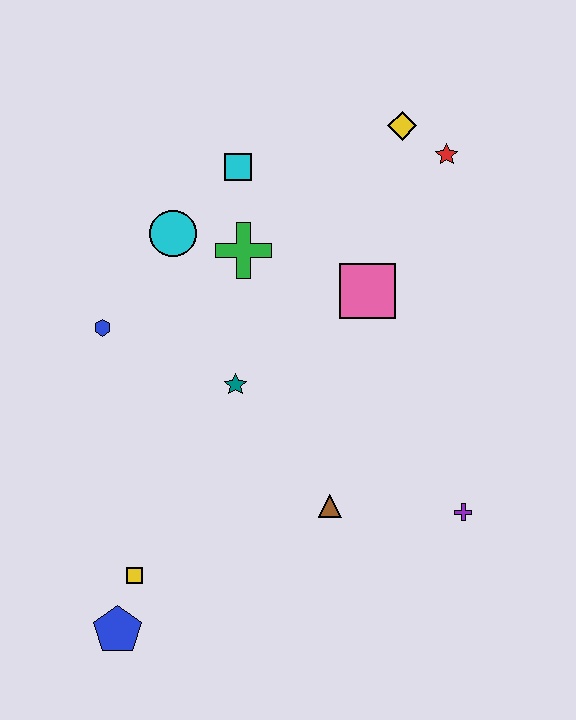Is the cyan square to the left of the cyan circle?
No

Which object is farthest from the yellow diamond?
The blue pentagon is farthest from the yellow diamond.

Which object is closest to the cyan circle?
The green cross is closest to the cyan circle.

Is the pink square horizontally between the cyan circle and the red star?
Yes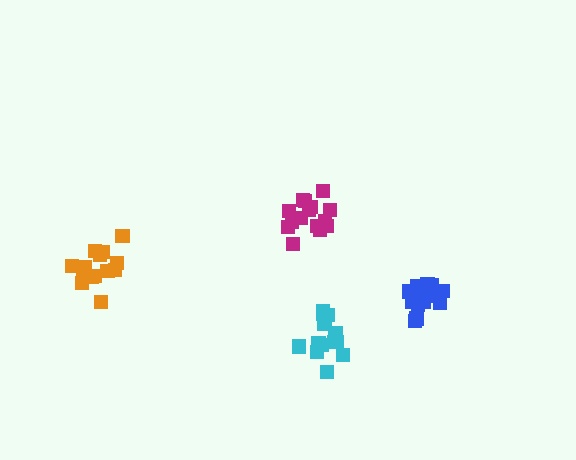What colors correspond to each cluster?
The clusters are colored: orange, blue, cyan, magenta.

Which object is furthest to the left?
The orange cluster is leftmost.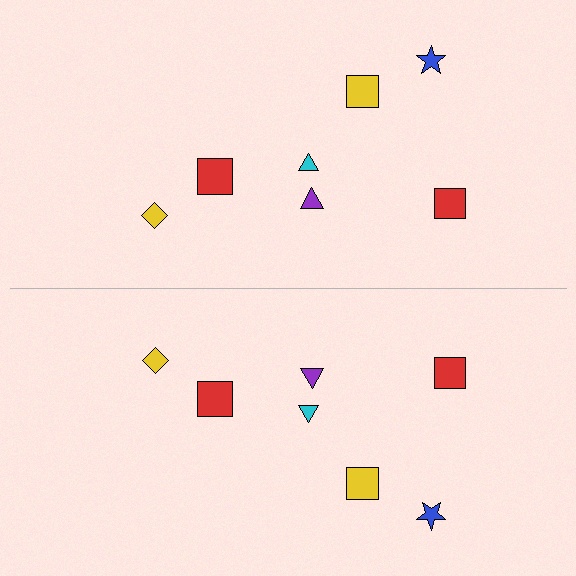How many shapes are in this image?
There are 14 shapes in this image.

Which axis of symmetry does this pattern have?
The pattern has a horizontal axis of symmetry running through the center of the image.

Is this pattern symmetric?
Yes, this pattern has bilateral (reflection) symmetry.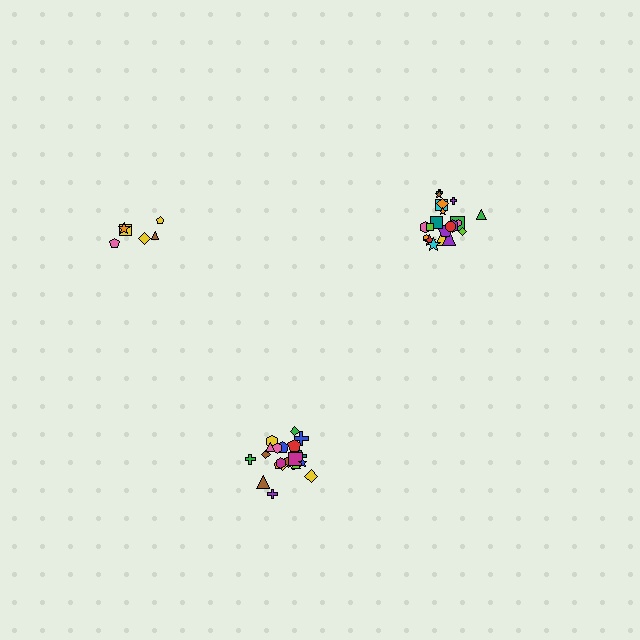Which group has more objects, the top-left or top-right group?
The top-right group.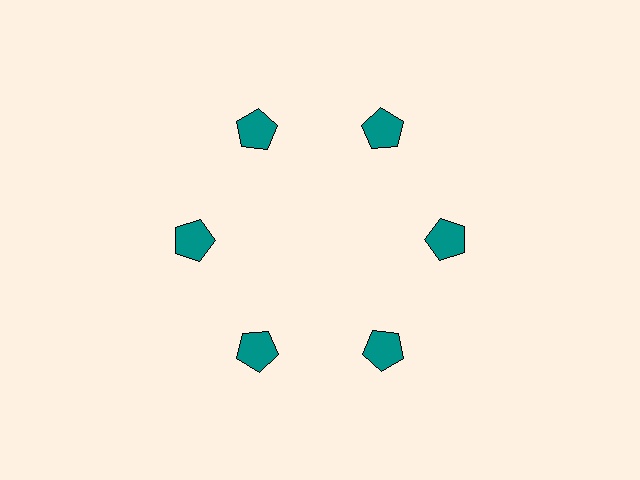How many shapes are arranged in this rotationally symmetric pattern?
There are 6 shapes, arranged in 6 groups of 1.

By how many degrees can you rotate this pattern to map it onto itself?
The pattern maps onto itself every 60 degrees of rotation.